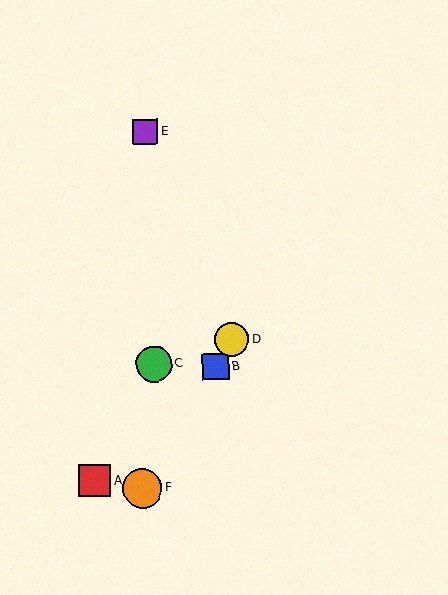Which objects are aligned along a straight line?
Objects B, D, F are aligned along a straight line.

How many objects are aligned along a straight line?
3 objects (B, D, F) are aligned along a straight line.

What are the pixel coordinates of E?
Object E is at (145, 132).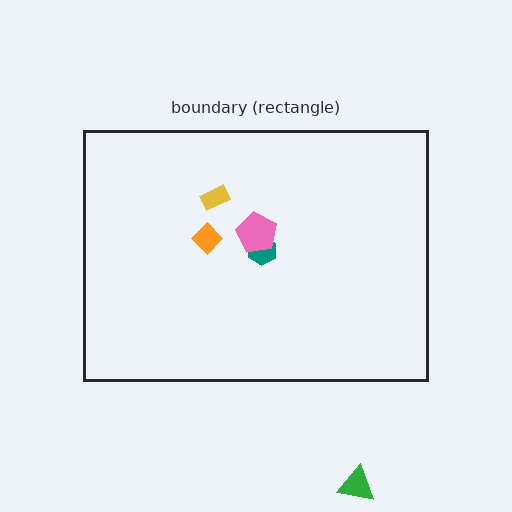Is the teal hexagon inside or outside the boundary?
Inside.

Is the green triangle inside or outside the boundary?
Outside.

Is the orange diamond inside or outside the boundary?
Inside.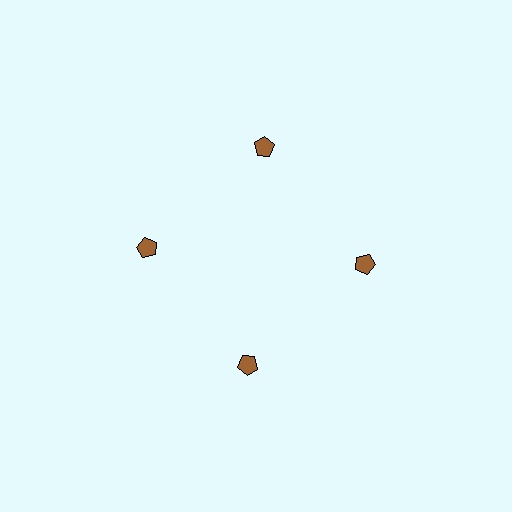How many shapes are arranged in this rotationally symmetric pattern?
There are 4 shapes, arranged in 4 groups of 1.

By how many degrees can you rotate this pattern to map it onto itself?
The pattern maps onto itself every 90 degrees of rotation.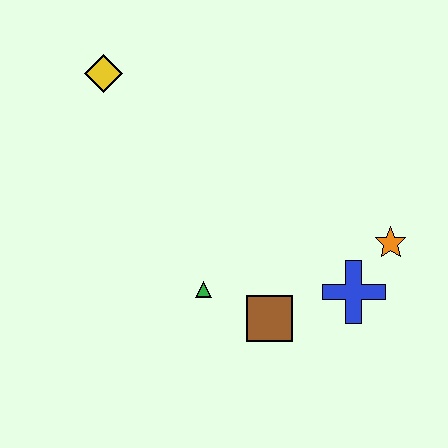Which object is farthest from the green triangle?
The yellow diamond is farthest from the green triangle.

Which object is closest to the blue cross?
The orange star is closest to the blue cross.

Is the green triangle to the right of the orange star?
No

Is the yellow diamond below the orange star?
No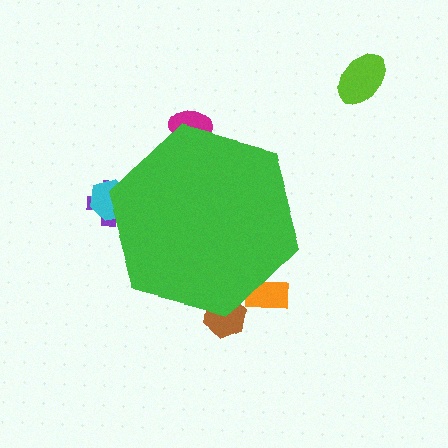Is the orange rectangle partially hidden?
Yes, the orange rectangle is partially hidden behind the green hexagon.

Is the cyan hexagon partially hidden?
Yes, the cyan hexagon is partially hidden behind the green hexagon.